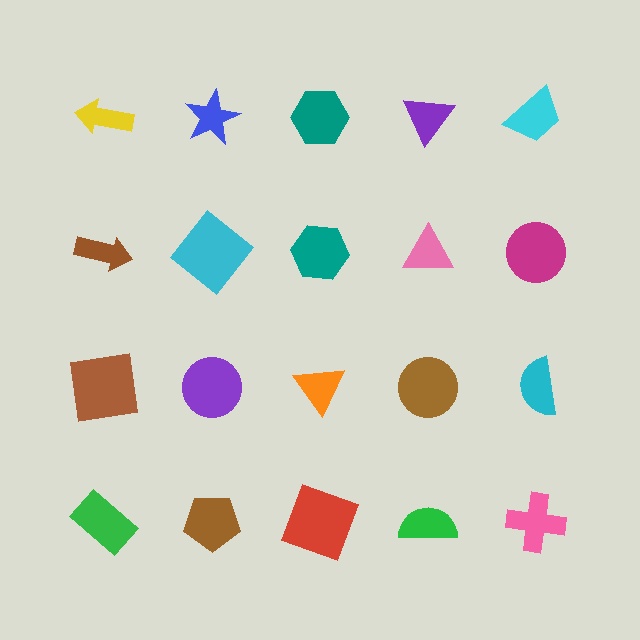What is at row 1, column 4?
A purple triangle.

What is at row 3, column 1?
A brown square.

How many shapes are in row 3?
5 shapes.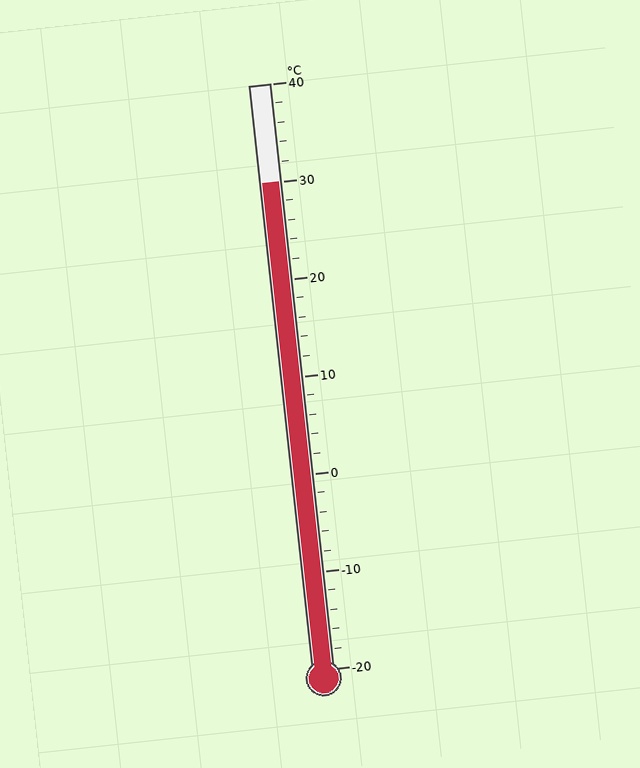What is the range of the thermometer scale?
The thermometer scale ranges from -20°C to 40°C.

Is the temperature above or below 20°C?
The temperature is above 20°C.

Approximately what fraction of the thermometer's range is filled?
The thermometer is filled to approximately 85% of its range.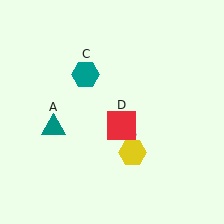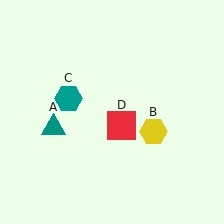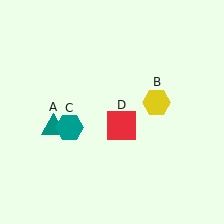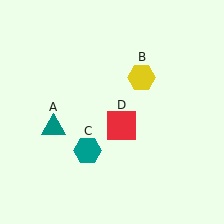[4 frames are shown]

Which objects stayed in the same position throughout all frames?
Teal triangle (object A) and red square (object D) remained stationary.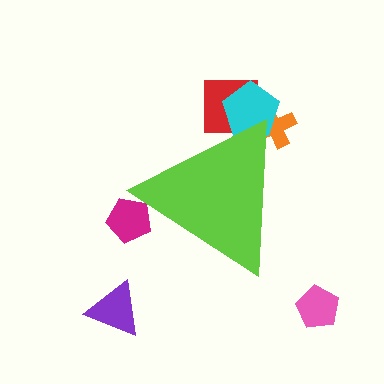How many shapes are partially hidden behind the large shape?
4 shapes are partially hidden.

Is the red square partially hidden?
Yes, the red square is partially hidden behind the lime triangle.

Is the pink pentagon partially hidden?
No, the pink pentagon is fully visible.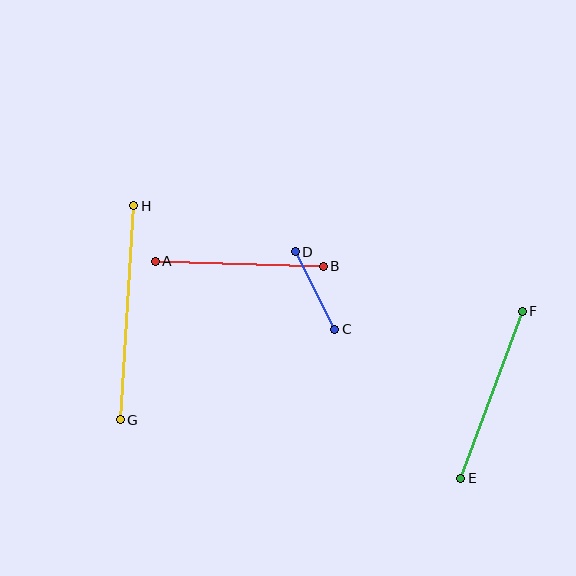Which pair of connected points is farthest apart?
Points G and H are farthest apart.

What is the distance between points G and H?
The distance is approximately 214 pixels.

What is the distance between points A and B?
The distance is approximately 168 pixels.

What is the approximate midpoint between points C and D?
The midpoint is at approximately (315, 290) pixels.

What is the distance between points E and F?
The distance is approximately 178 pixels.